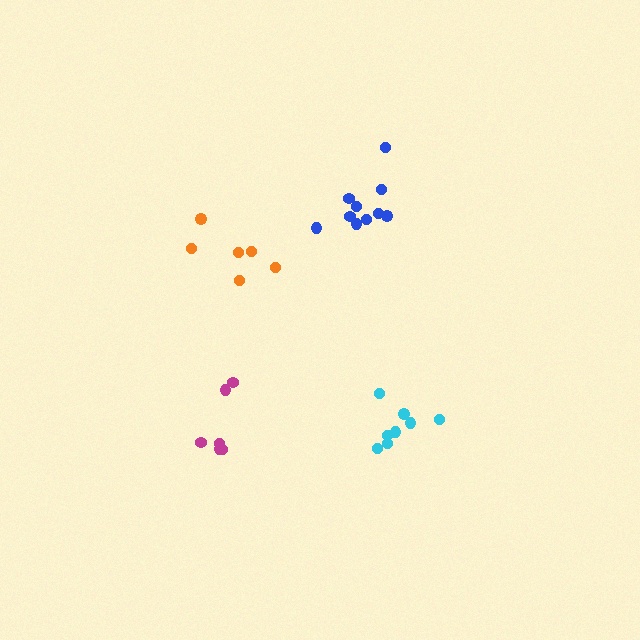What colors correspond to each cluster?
The clusters are colored: magenta, blue, cyan, orange.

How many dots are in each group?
Group 1: 6 dots, Group 2: 10 dots, Group 3: 8 dots, Group 4: 6 dots (30 total).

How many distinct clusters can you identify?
There are 4 distinct clusters.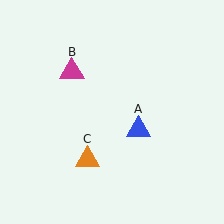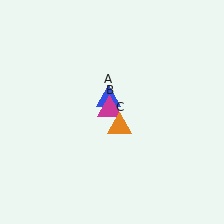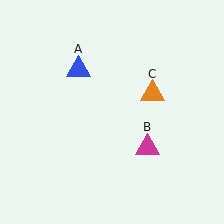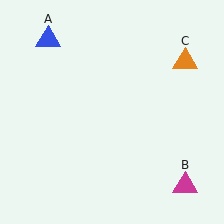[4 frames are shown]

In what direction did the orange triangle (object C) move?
The orange triangle (object C) moved up and to the right.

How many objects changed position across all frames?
3 objects changed position: blue triangle (object A), magenta triangle (object B), orange triangle (object C).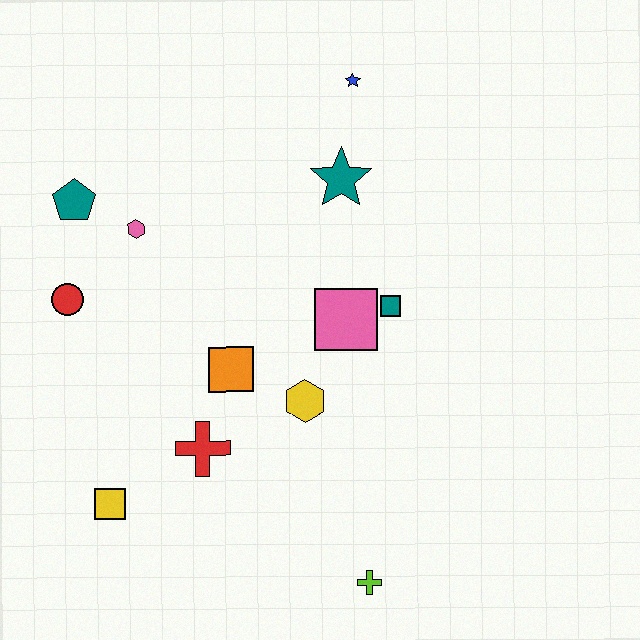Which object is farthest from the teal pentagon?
The lime cross is farthest from the teal pentagon.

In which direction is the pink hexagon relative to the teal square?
The pink hexagon is to the left of the teal square.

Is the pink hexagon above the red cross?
Yes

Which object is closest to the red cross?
The orange square is closest to the red cross.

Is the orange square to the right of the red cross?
Yes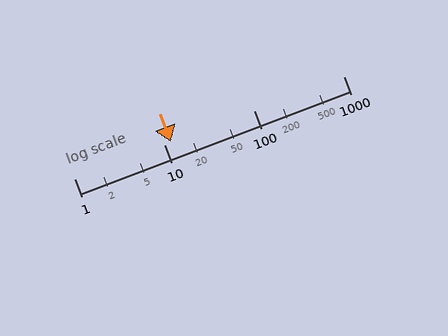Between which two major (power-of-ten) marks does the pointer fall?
The pointer is between 10 and 100.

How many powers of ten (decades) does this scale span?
The scale spans 3 decades, from 1 to 1000.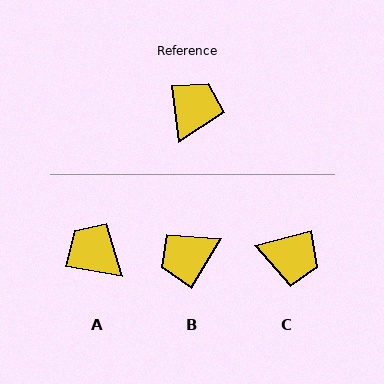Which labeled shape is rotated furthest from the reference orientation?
B, about 143 degrees away.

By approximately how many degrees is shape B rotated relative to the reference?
Approximately 143 degrees counter-clockwise.